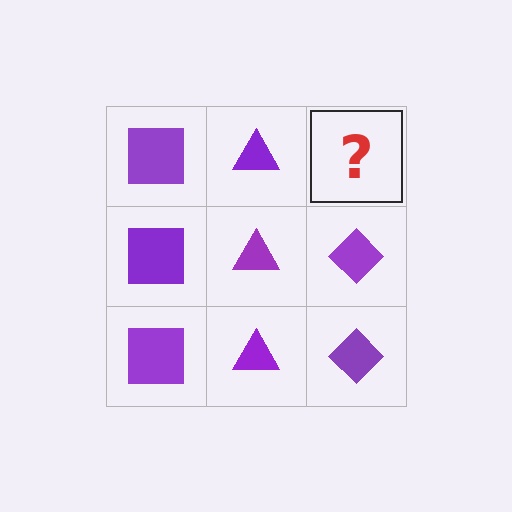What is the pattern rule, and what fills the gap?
The rule is that each column has a consistent shape. The gap should be filled with a purple diamond.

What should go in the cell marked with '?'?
The missing cell should contain a purple diamond.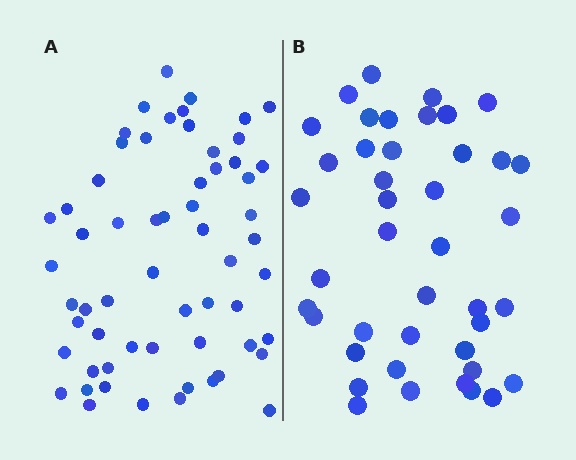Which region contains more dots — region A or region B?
Region A (the left region) has more dots.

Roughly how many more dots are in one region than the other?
Region A has approximately 20 more dots than region B.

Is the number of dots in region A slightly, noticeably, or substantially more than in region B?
Region A has noticeably more, but not dramatically so. The ratio is roughly 1.4 to 1.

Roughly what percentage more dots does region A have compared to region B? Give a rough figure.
About 45% more.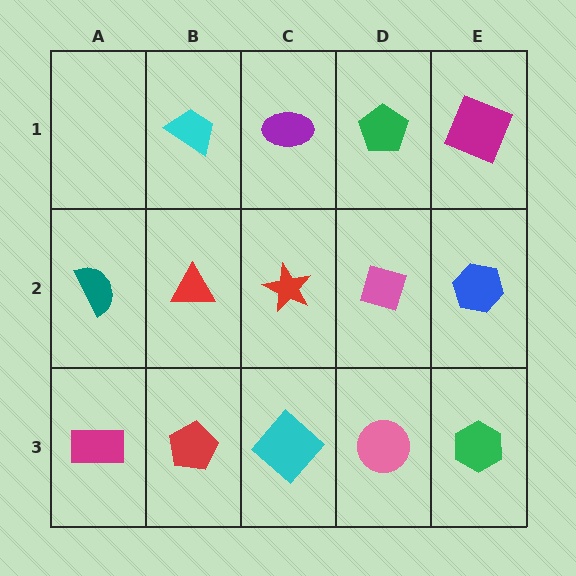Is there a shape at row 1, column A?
No, that cell is empty.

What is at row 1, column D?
A green pentagon.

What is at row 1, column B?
A cyan trapezoid.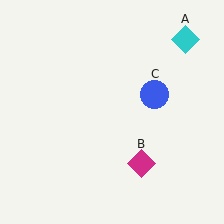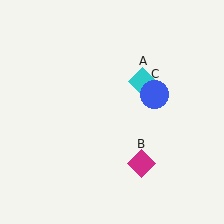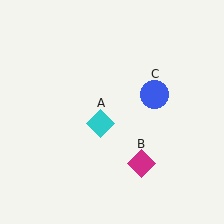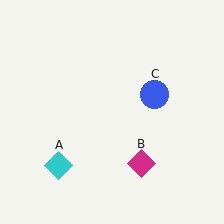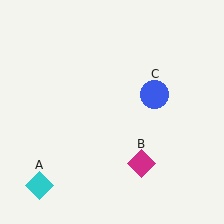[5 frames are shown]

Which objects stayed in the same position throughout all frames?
Magenta diamond (object B) and blue circle (object C) remained stationary.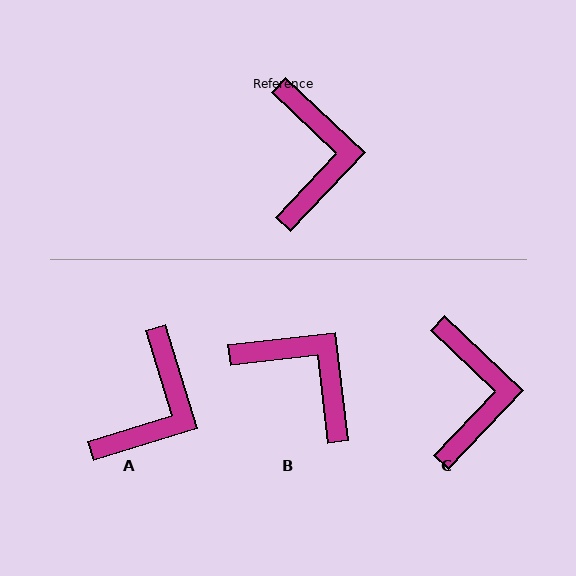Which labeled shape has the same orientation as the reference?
C.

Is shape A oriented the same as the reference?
No, it is off by about 29 degrees.